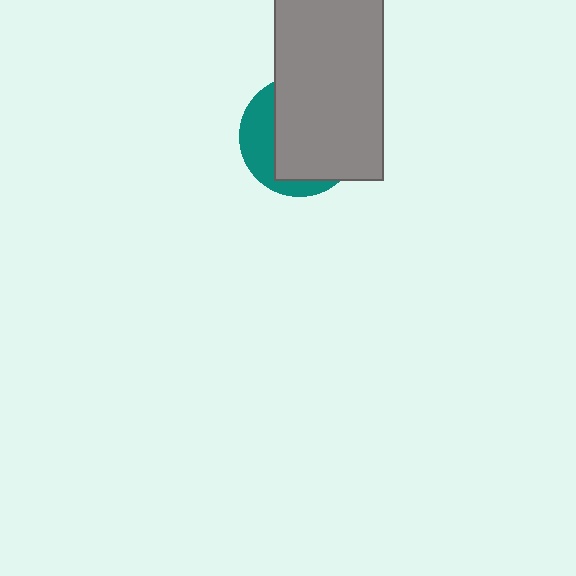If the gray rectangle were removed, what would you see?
You would see the complete teal circle.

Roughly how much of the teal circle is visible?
A small part of it is visible (roughly 30%).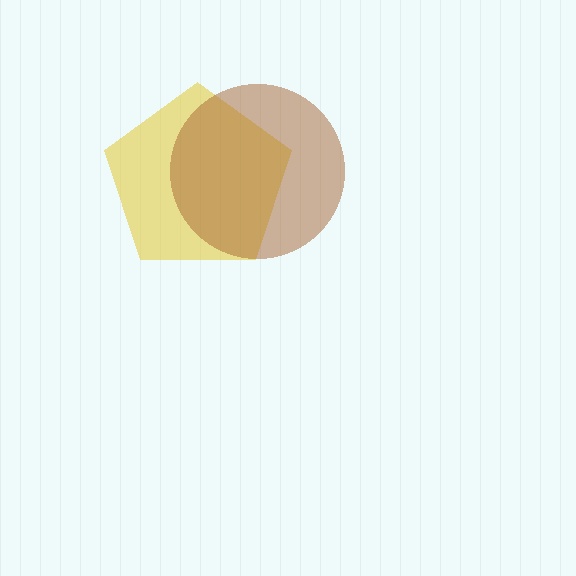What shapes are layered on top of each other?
The layered shapes are: a yellow pentagon, a brown circle.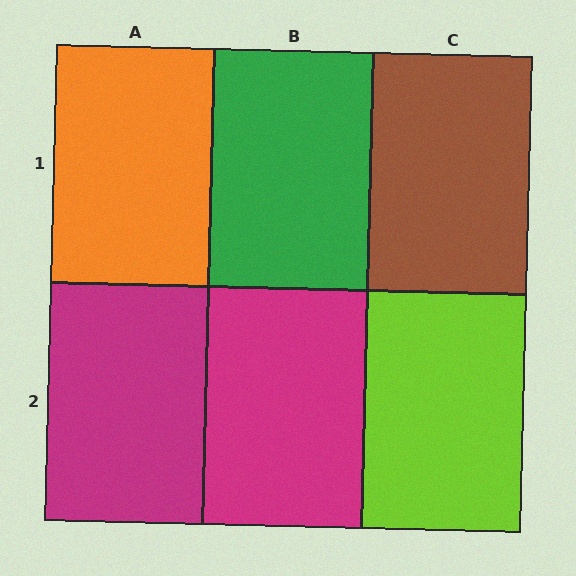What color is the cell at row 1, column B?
Green.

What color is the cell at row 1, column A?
Orange.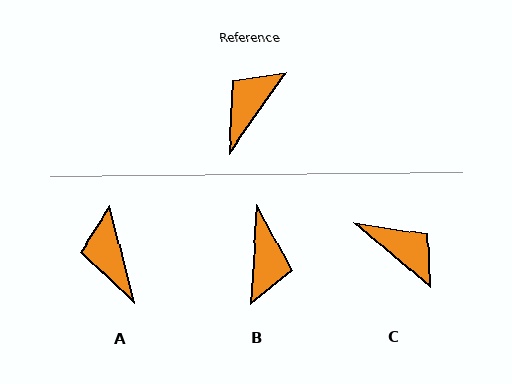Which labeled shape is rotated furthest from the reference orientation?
B, about 150 degrees away.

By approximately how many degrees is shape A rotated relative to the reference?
Approximately 49 degrees counter-clockwise.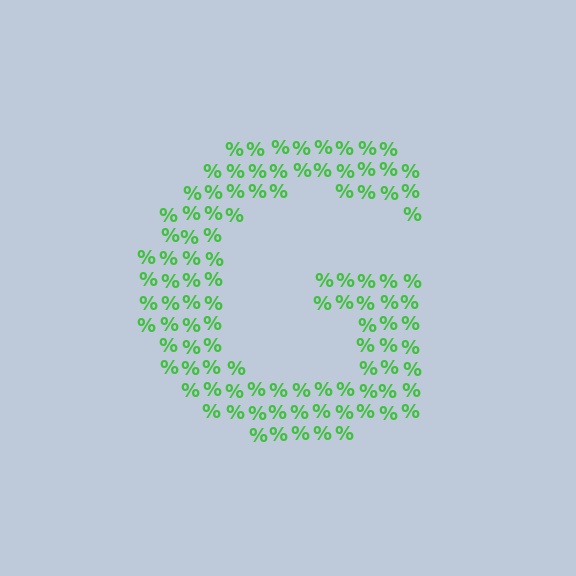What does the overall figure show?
The overall figure shows the letter G.